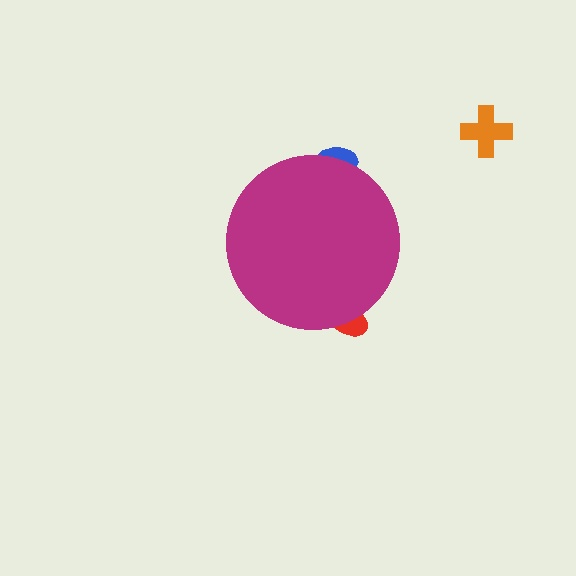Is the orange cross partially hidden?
No, the orange cross is fully visible.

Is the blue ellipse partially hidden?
Yes, the blue ellipse is partially hidden behind the magenta circle.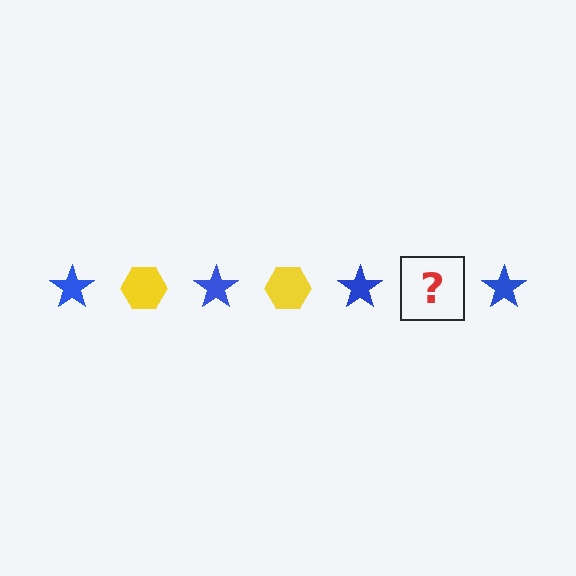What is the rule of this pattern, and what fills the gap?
The rule is that the pattern alternates between blue star and yellow hexagon. The gap should be filled with a yellow hexagon.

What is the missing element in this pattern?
The missing element is a yellow hexagon.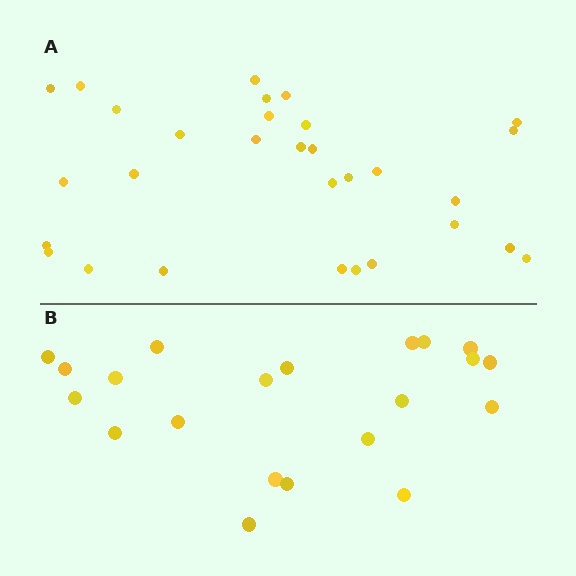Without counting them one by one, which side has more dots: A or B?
Region A (the top region) has more dots.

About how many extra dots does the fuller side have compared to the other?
Region A has roughly 8 or so more dots than region B.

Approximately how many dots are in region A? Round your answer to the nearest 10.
About 30 dots.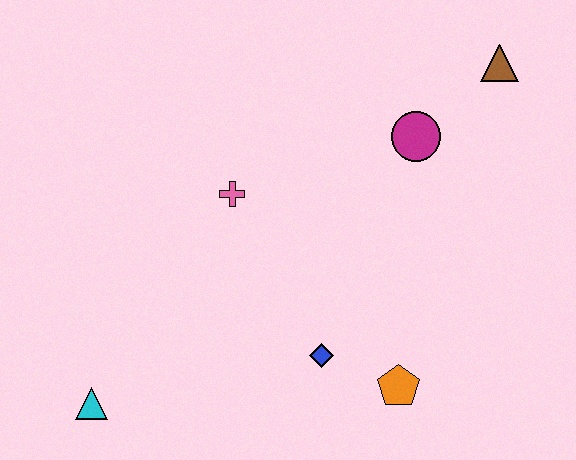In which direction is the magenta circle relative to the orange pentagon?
The magenta circle is above the orange pentagon.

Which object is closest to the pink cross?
The blue diamond is closest to the pink cross.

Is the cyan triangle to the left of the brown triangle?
Yes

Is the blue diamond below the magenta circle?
Yes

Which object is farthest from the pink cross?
The brown triangle is farthest from the pink cross.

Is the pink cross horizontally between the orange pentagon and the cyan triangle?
Yes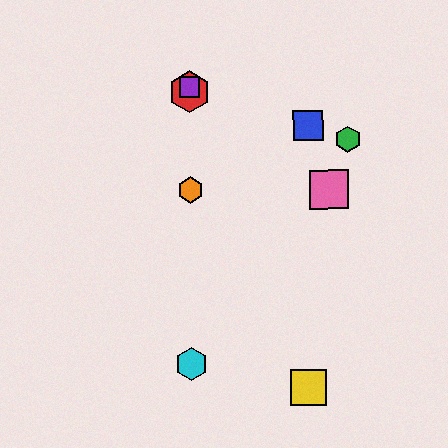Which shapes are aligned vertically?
The red hexagon, the purple square, the orange hexagon, the cyan hexagon are aligned vertically.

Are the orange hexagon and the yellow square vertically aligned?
No, the orange hexagon is at x≈190 and the yellow square is at x≈308.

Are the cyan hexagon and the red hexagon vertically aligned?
Yes, both are at x≈191.